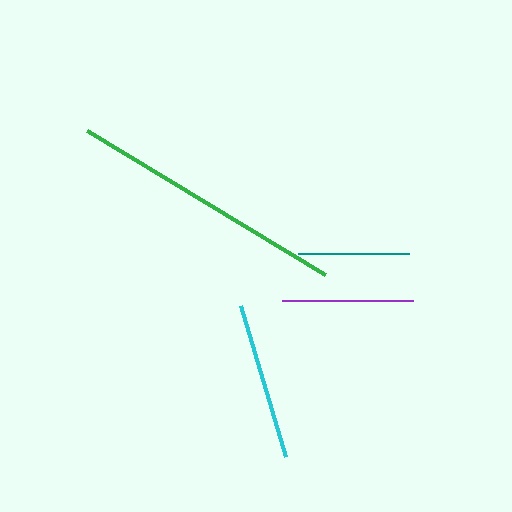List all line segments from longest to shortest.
From longest to shortest: green, cyan, purple, teal.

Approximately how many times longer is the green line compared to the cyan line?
The green line is approximately 1.8 times the length of the cyan line.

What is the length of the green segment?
The green segment is approximately 279 pixels long.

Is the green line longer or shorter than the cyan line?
The green line is longer than the cyan line.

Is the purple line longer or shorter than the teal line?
The purple line is longer than the teal line.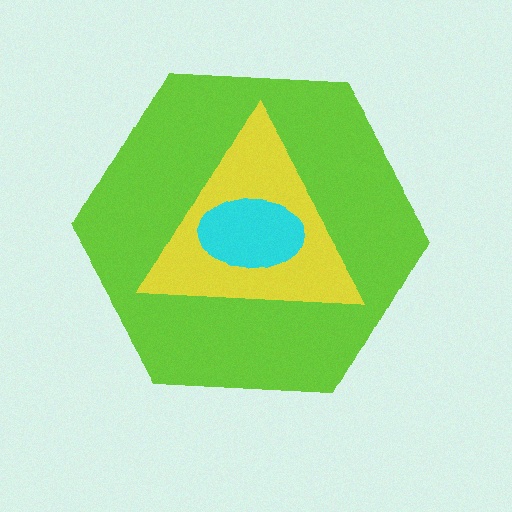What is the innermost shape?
The cyan ellipse.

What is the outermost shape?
The lime hexagon.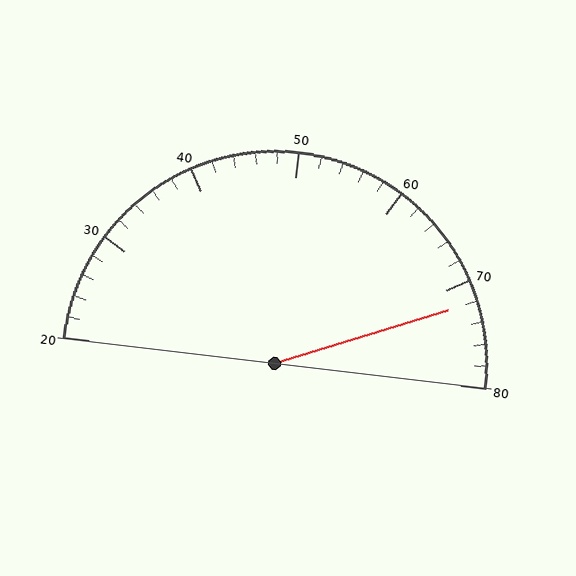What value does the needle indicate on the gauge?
The needle indicates approximately 72.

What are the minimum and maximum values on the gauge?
The gauge ranges from 20 to 80.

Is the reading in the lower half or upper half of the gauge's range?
The reading is in the upper half of the range (20 to 80).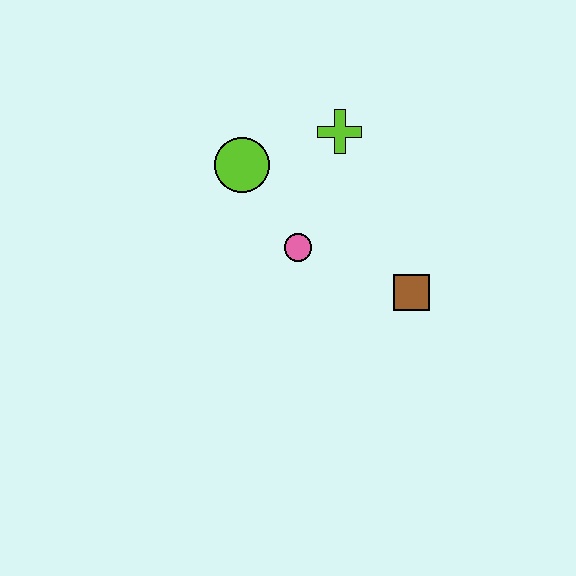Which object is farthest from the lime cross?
The brown square is farthest from the lime cross.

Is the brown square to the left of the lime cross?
No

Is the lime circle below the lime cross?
Yes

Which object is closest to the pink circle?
The lime circle is closest to the pink circle.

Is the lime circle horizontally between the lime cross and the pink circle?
No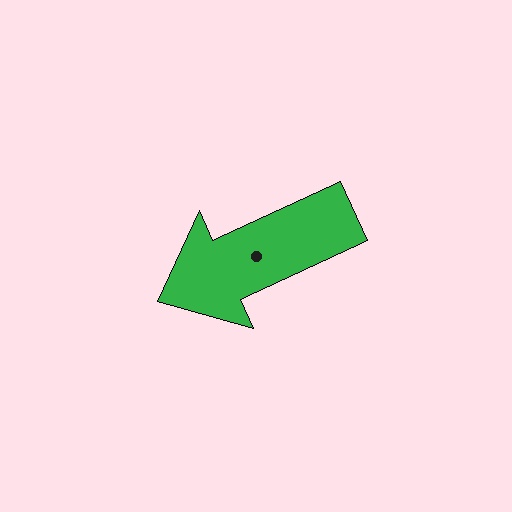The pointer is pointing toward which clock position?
Roughly 8 o'clock.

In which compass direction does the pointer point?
Southwest.